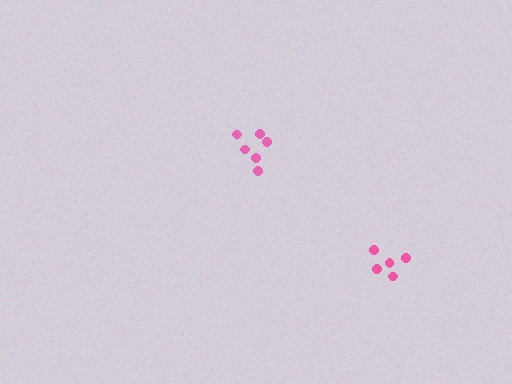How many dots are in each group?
Group 1: 6 dots, Group 2: 5 dots (11 total).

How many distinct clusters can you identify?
There are 2 distinct clusters.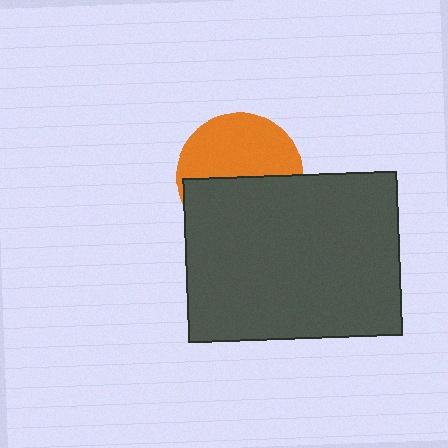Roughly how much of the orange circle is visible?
About half of it is visible (roughly 52%).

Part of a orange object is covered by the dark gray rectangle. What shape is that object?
It is a circle.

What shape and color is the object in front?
The object in front is a dark gray rectangle.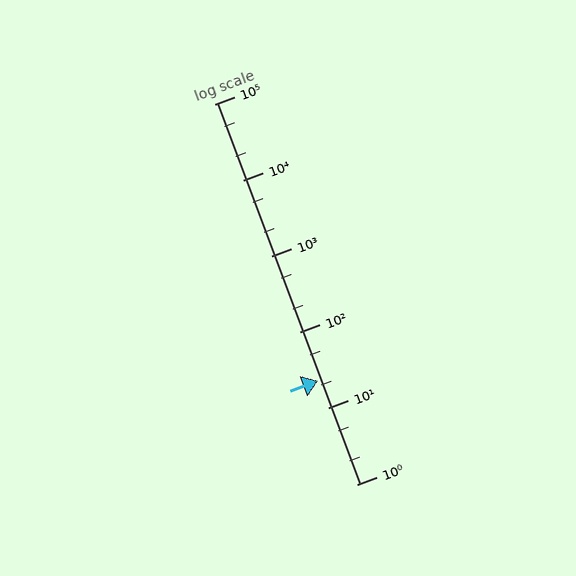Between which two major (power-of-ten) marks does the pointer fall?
The pointer is between 10 and 100.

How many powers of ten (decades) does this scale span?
The scale spans 5 decades, from 1 to 100000.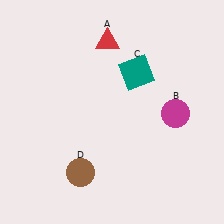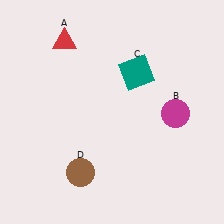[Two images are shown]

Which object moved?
The red triangle (A) moved left.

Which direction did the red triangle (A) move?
The red triangle (A) moved left.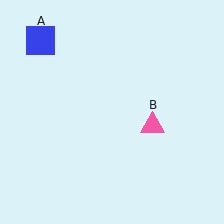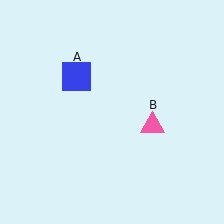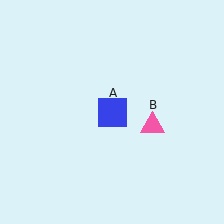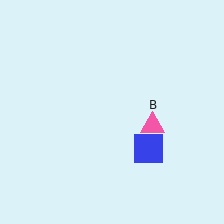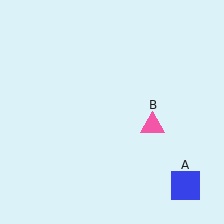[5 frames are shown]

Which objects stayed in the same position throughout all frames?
Pink triangle (object B) remained stationary.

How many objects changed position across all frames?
1 object changed position: blue square (object A).